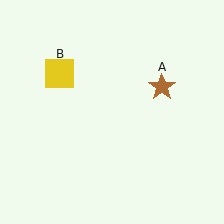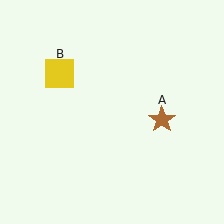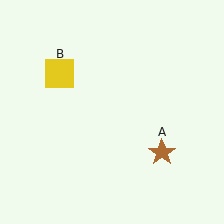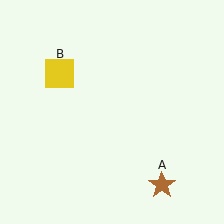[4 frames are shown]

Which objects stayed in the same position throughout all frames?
Yellow square (object B) remained stationary.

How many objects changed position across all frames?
1 object changed position: brown star (object A).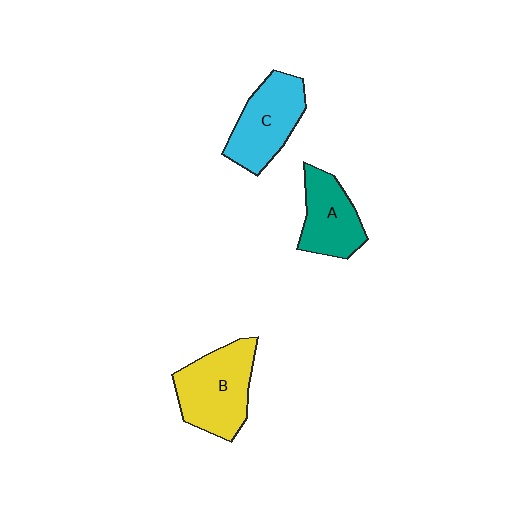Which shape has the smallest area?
Shape A (teal).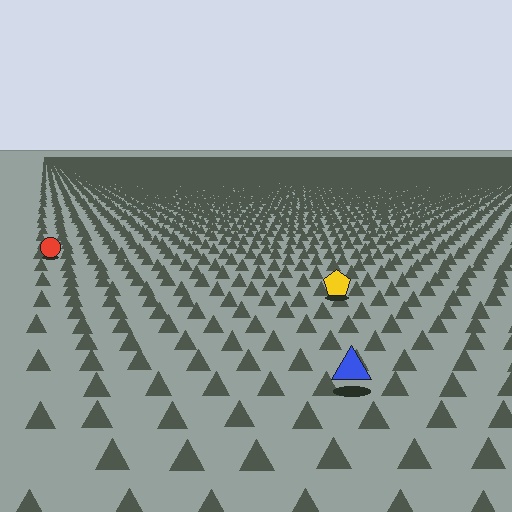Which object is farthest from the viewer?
The red circle is farthest from the viewer. It appears smaller and the ground texture around it is denser.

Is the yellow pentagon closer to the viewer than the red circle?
Yes. The yellow pentagon is closer — you can tell from the texture gradient: the ground texture is coarser near it.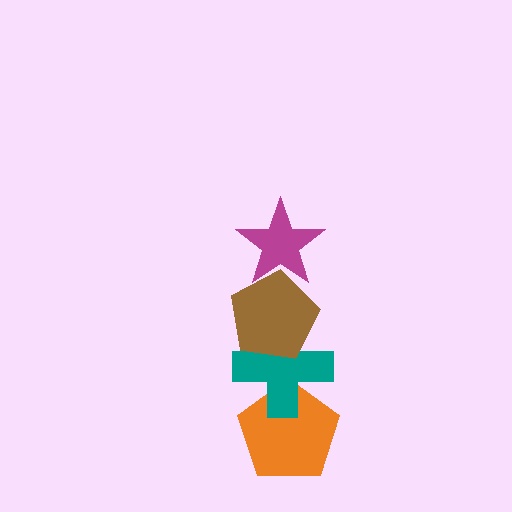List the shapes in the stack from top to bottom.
From top to bottom: the magenta star, the brown pentagon, the teal cross, the orange pentagon.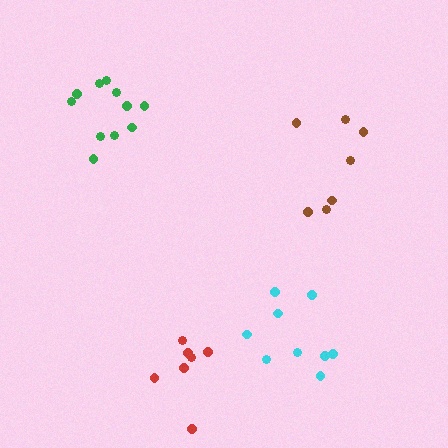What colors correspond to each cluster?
The clusters are colored: brown, green, red, cyan.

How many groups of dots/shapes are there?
There are 4 groups.